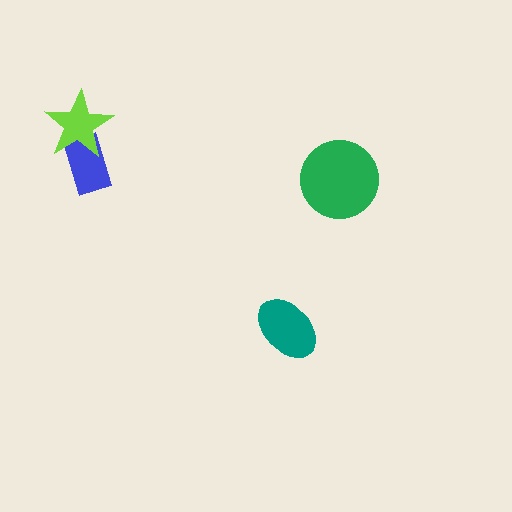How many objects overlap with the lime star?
1 object overlaps with the lime star.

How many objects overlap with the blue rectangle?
1 object overlaps with the blue rectangle.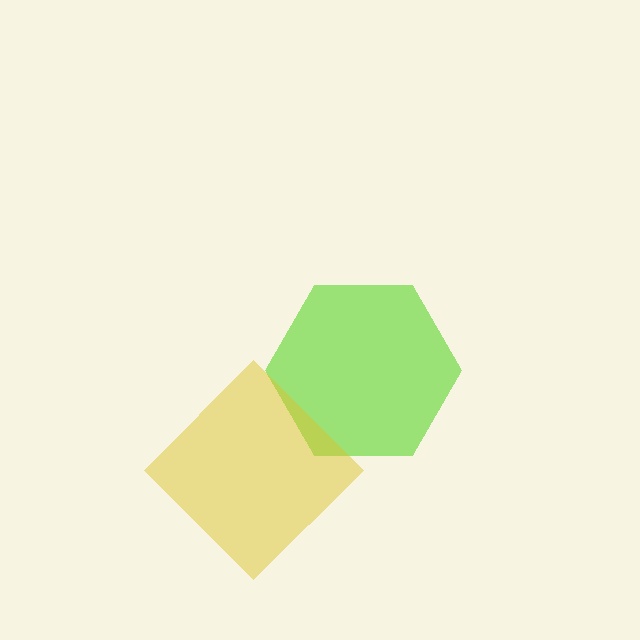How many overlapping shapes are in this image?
There are 2 overlapping shapes in the image.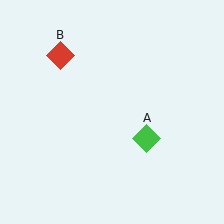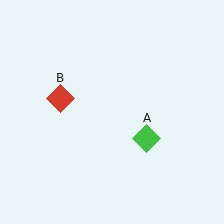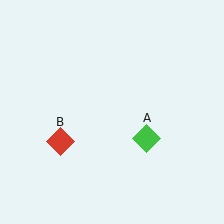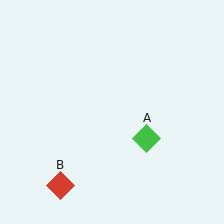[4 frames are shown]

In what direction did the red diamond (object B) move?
The red diamond (object B) moved down.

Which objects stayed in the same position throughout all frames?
Green diamond (object A) remained stationary.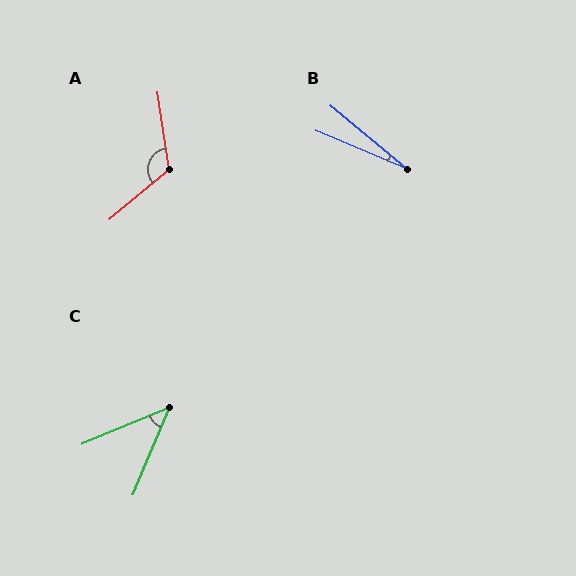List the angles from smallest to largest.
B (17°), C (44°), A (121°).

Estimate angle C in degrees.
Approximately 44 degrees.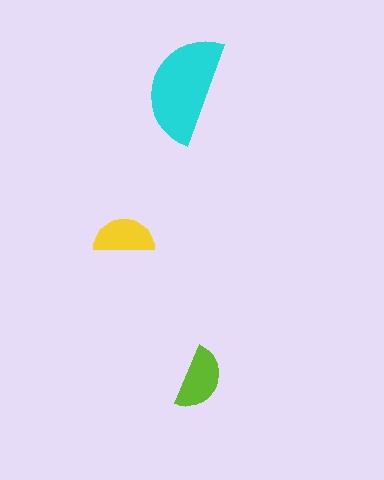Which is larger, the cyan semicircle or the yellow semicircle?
The cyan one.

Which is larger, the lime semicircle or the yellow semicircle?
The lime one.